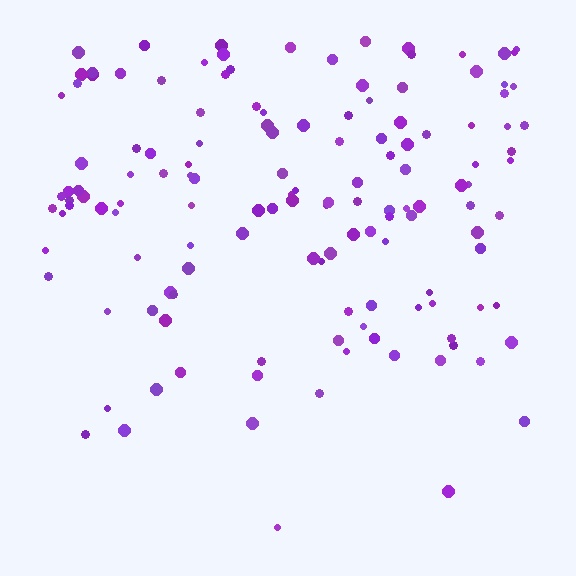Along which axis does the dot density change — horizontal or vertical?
Vertical.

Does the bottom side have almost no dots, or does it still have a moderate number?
Still a moderate number, just noticeably fewer than the top.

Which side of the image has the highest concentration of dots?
The top.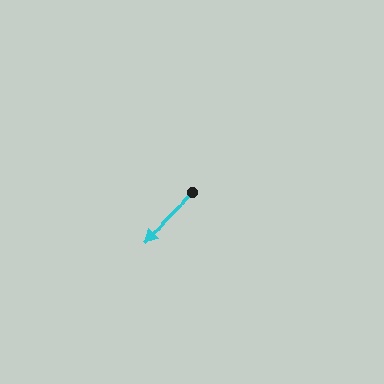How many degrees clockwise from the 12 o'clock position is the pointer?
Approximately 226 degrees.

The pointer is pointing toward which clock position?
Roughly 8 o'clock.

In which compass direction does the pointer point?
Southwest.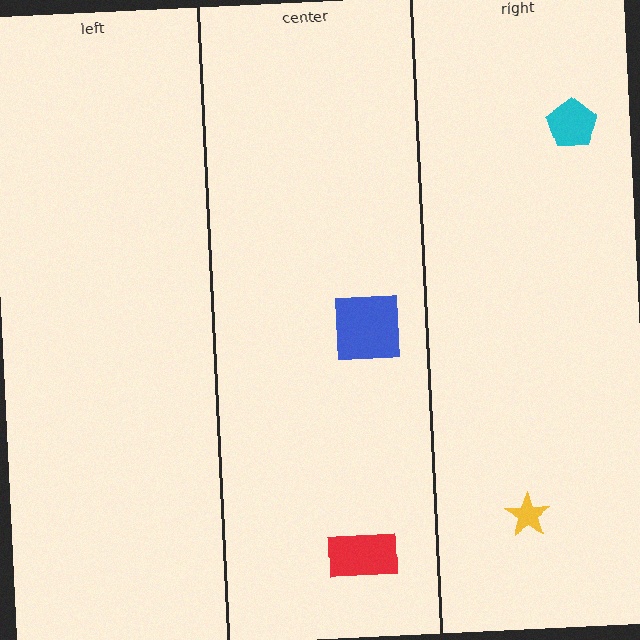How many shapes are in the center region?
2.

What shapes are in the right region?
The yellow star, the cyan pentagon.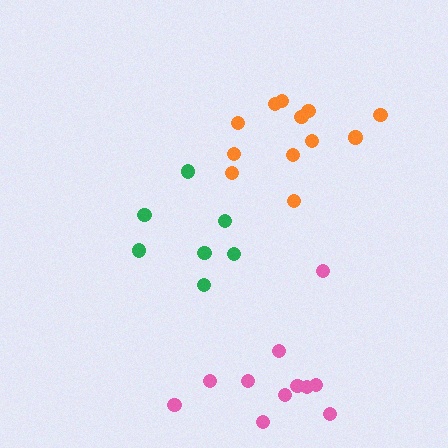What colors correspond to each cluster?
The clusters are colored: pink, green, orange.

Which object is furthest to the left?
The green cluster is leftmost.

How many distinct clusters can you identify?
There are 3 distinct clusters.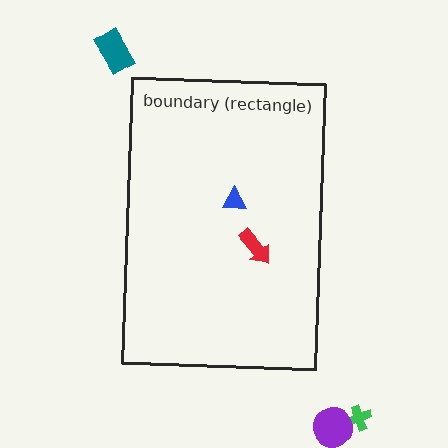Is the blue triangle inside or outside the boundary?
Inside.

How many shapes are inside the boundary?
2 inside, 3 outside.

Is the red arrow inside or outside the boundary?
Inside.